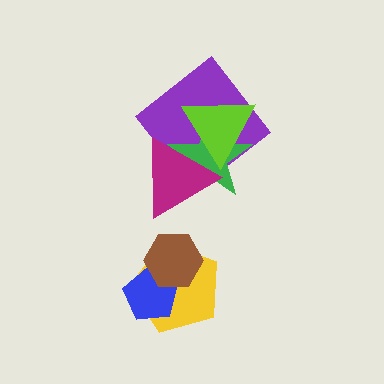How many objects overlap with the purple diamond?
3 objects overlap with the purple diamond.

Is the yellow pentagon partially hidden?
Yes, it is partially covered by another shape.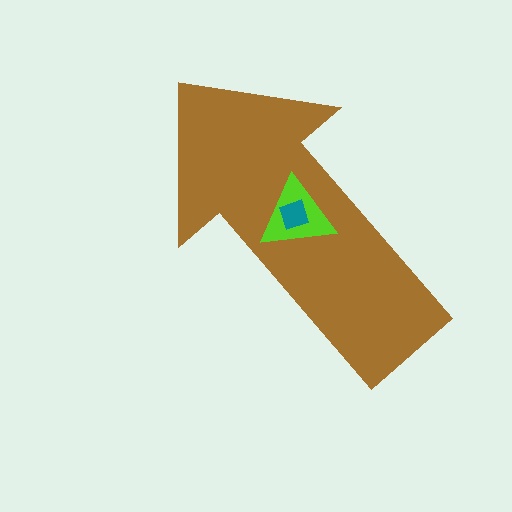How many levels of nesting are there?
3.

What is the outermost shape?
The brown arrow.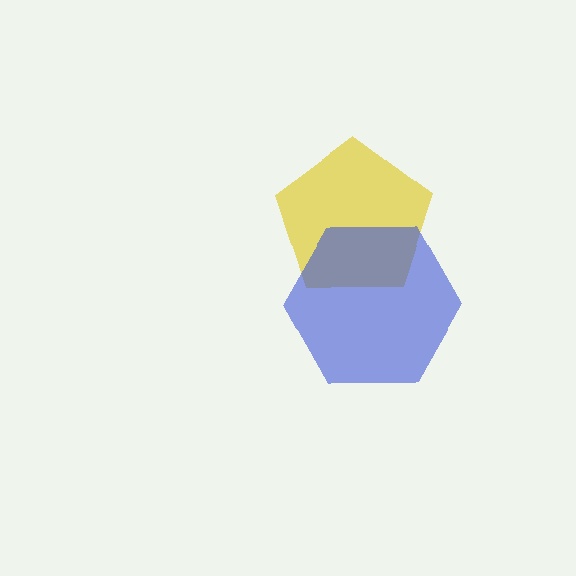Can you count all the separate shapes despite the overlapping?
Yes, there are 2 separate shapes.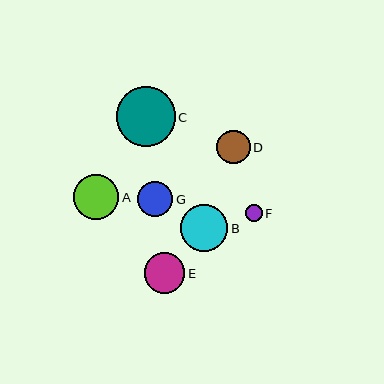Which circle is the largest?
Circle C is the largest with a size of approximately 59 pixels.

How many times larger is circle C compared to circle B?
Circle C is approximately 1.3 times the size of circle B.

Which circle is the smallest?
Circle F is the smallest with a size of approximately 17 pixels.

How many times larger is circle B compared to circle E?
Circle B is approximately 1.2 times the size of circle E.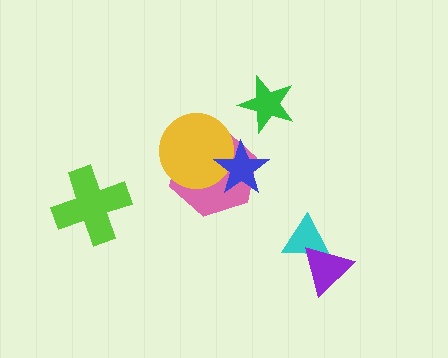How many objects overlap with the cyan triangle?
1 object overlaps with the cyan triangle.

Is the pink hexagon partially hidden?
Yes, it is partially covered by another shape.